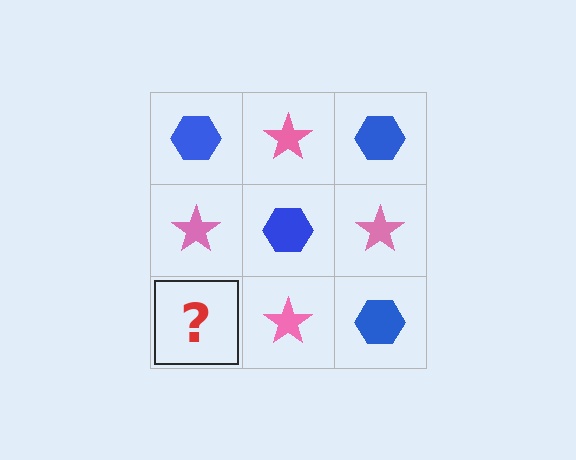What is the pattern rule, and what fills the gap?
The rule is that it alternates blue hexagon and pink star in a checkerboard pattern. The gap should be filled with a blue hexagon.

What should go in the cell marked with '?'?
The missing cell should contain a blue hexagon.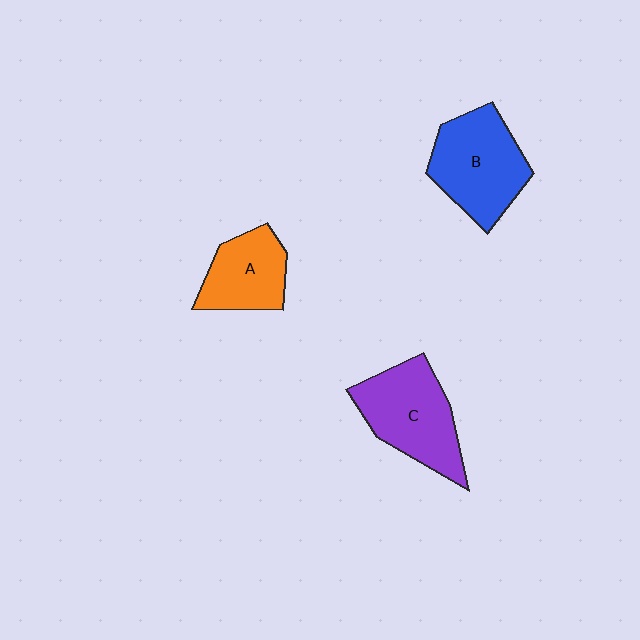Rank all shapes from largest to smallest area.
From largest to smallest: B (blue), C (purple), A (orange).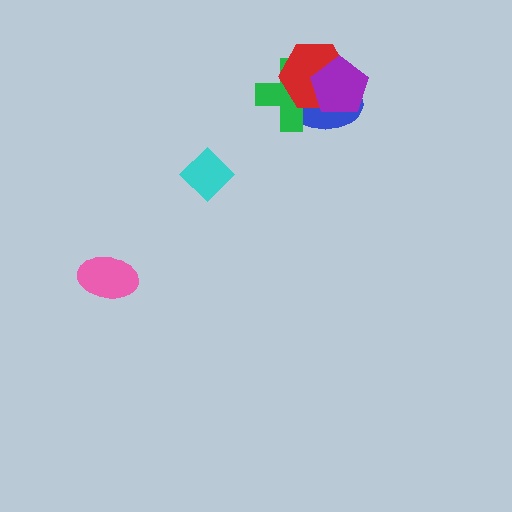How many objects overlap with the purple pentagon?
3 objects overlap with the purple pentagon.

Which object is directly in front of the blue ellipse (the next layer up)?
The green cross is directly in front of the blue ellipse.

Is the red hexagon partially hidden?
Yes, it is partially covered by another shape.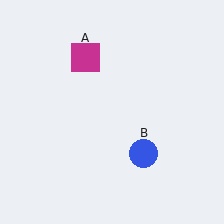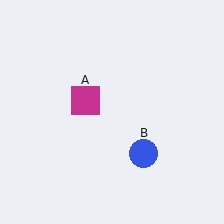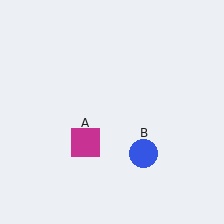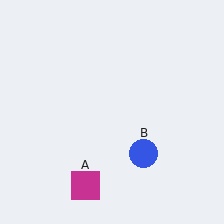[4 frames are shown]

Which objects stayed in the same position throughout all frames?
Blue circle (object B) remained stationary.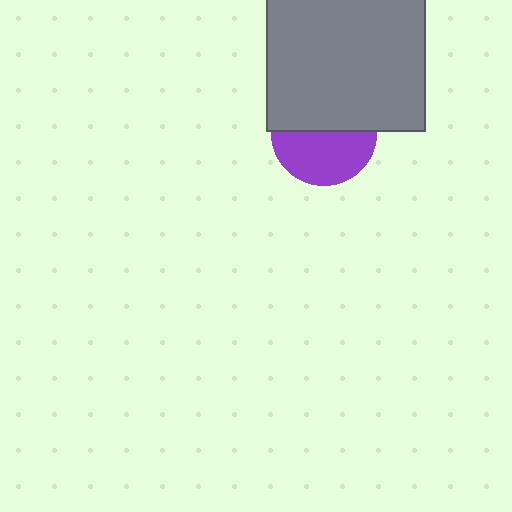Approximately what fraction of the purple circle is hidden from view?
Roughly 48% of the purple circle is hidden behind the gray square.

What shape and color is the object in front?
The object in front is a gray square.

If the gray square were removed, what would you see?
You would see the complete purple circle.